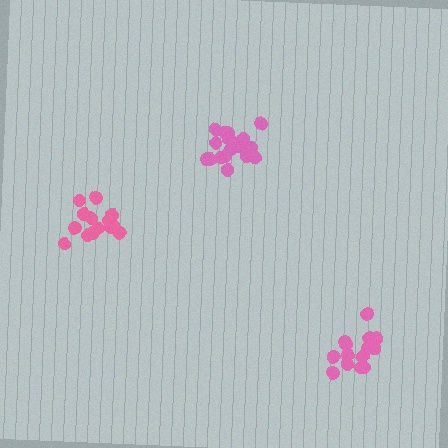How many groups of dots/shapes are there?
There are 3 groups.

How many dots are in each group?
Group 1: 18 dots, Group 2: 14 dots, Group 3: 15 dots (47 total).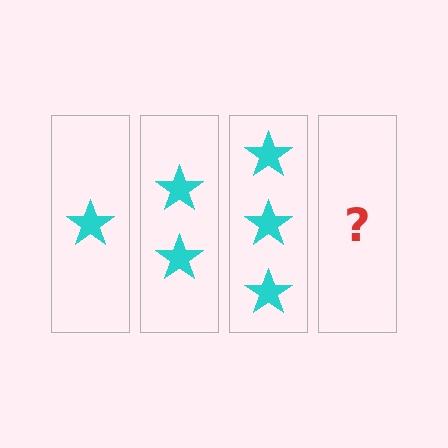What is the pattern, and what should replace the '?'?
The pattern is that each step adds one more star. The '?' should be 4 stars.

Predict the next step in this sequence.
The next step is 4 stars.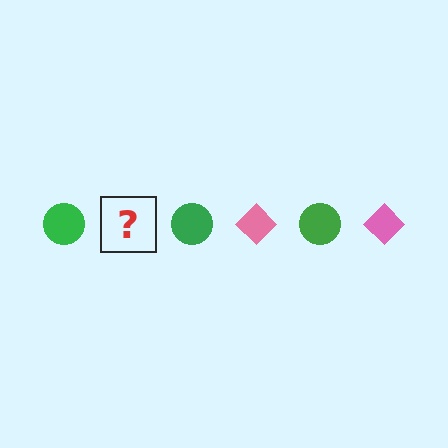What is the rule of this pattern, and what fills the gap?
The rule is that the pattern alternates between green circle and pink diamond. The gap should be filled with a pink diamond.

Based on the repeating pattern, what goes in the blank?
The blank should be a pink diamond.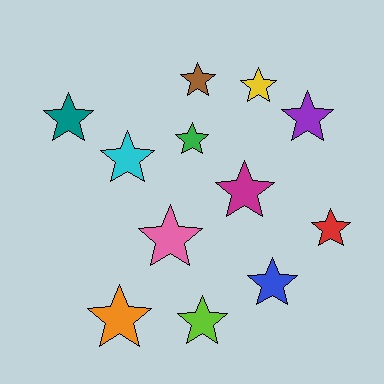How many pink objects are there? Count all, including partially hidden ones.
There is 1 pink object.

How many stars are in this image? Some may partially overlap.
There are 12 stars.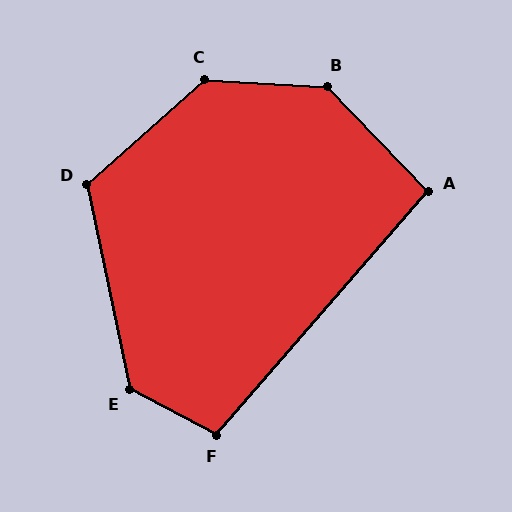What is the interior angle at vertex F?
Approximately 103 degrees (obtuse).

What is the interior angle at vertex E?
Approximately 130 degrees (obtuse).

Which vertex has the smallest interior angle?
A, at approximately 95 degrees.